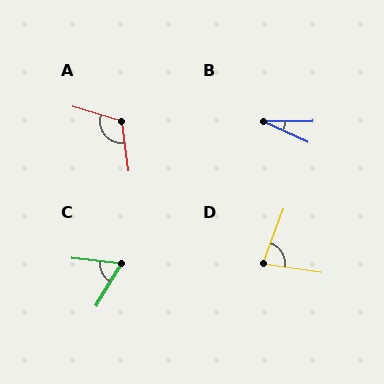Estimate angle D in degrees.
Approximately 78 degrees.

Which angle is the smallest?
B, at approximately 26 degrees.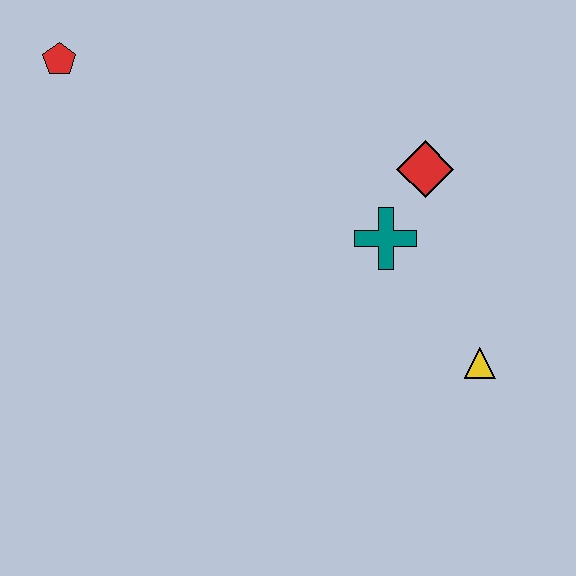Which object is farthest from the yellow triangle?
The red pentagon is farthest from the yellow triangle.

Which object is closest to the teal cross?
The red diamond is closest to the teal cross.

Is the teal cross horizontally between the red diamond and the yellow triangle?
No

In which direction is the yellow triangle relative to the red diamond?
The yellow triangle is below the red diamond.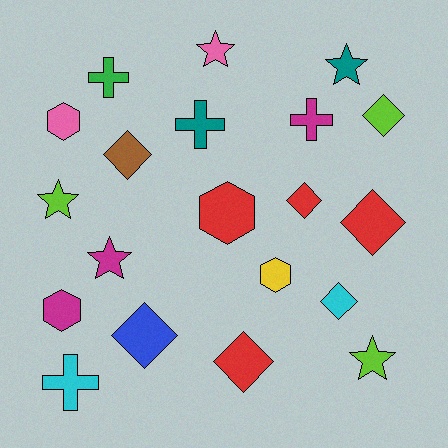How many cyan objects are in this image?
There are 2 cyan objects.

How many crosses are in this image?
There are 4 crosses.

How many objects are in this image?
There are 20 objects.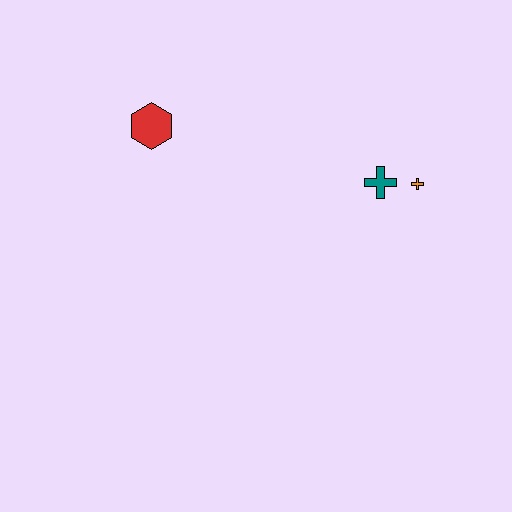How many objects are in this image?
There are 3 objects.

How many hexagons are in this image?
There is 1 hexagon.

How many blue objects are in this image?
There are no blue objects.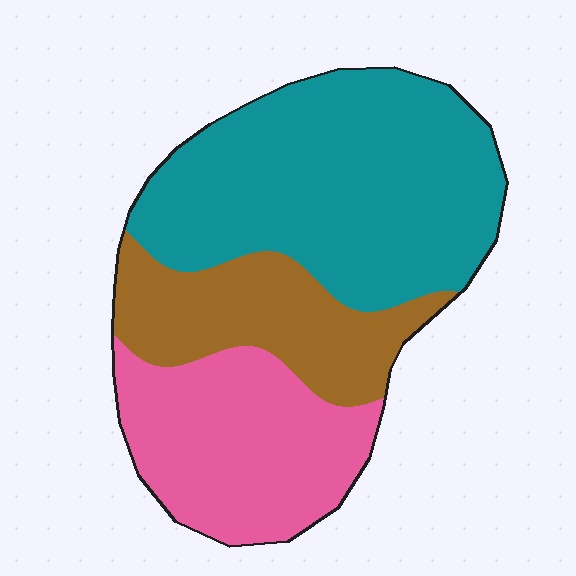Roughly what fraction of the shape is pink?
Pink covers around 30% of the shape.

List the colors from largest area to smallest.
From largest to smallest: teal, pink, brown.